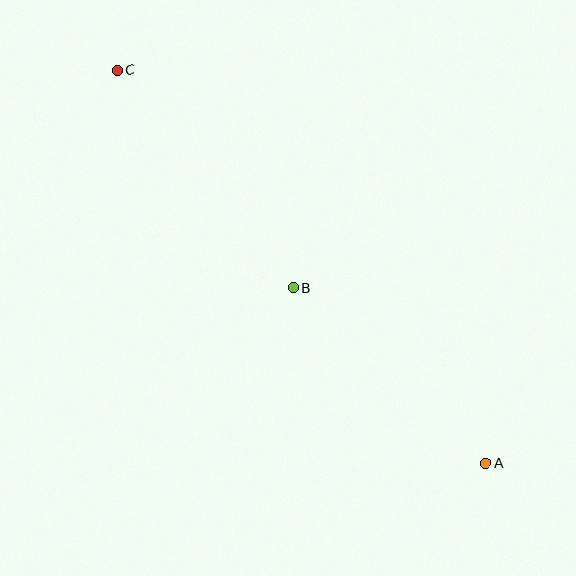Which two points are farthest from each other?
Points A and C are farthest from each other.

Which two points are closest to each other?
Points A and B are closest to each other.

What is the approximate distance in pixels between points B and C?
The distance between B and C is approximately 280 pixels.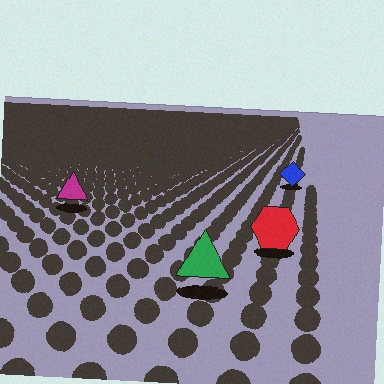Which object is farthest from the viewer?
The blue diamond is farthest from the viewer. It appears smaller and the ground texture around it is denser.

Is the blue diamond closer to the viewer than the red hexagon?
No. The red hexagon is closer — you can tell from the texture gradient: the ground texture is coarser near it.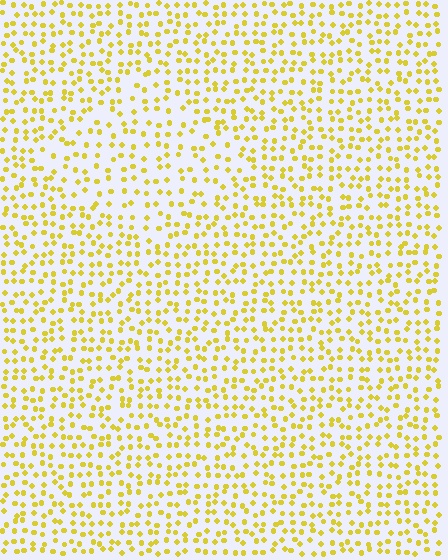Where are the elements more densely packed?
The elements are more densely packed outside the diamond boundary.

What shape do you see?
I see a diamond.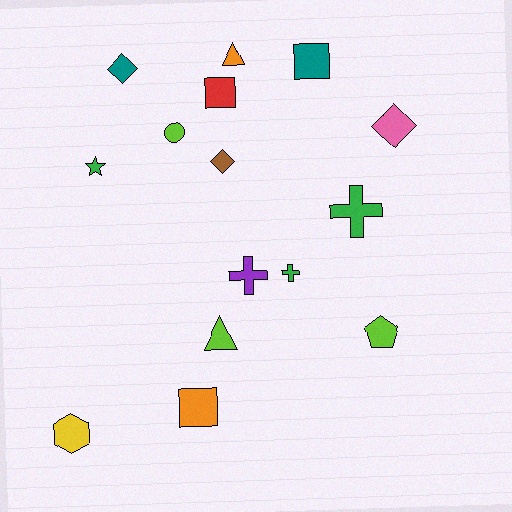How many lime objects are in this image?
There are 3 lime objects.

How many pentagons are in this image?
There is 1 pentagon.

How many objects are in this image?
There are 15 objects.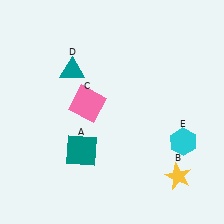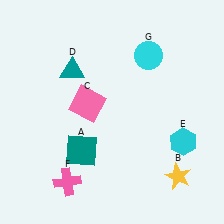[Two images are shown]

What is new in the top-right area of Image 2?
A cyan circle (G) was added in the top-right area of Image 2.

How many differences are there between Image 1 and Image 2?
There are 2 differences between the two images.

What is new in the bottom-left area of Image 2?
A pink cross (F) was added in the bottom-left area of Image 2.